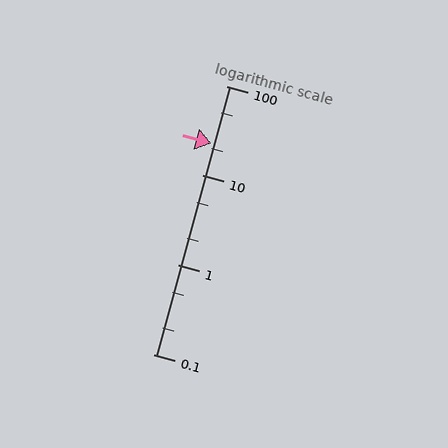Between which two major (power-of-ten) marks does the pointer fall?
The pointer is between 10 and 100.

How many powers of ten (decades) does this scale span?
The scale spans 3 decades, from 0.1 to 100.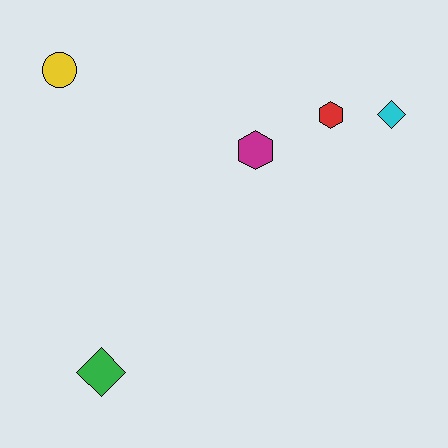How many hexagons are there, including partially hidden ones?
There are 2 hexagons.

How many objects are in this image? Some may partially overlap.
There are 5 objects.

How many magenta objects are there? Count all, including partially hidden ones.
There is 1 magenta object.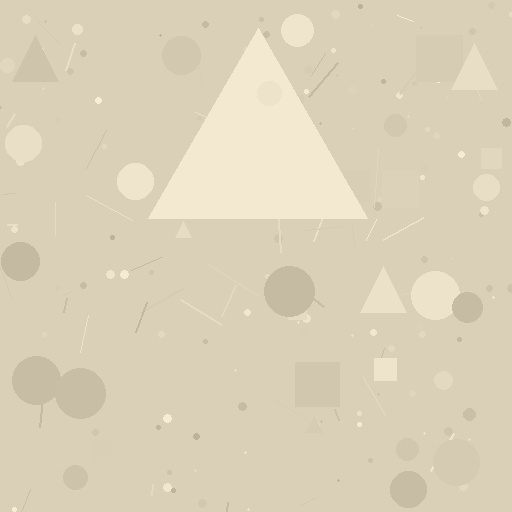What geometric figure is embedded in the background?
A triangle is embedded in the background.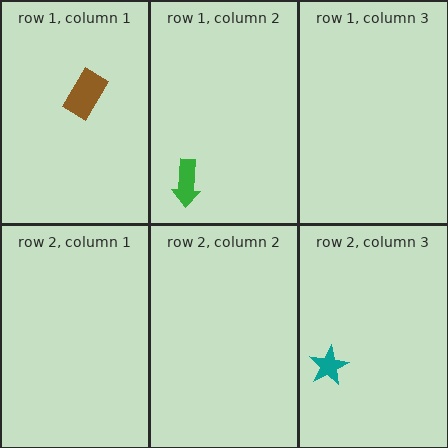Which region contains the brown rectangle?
The row 1, column 1 region.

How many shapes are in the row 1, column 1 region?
1.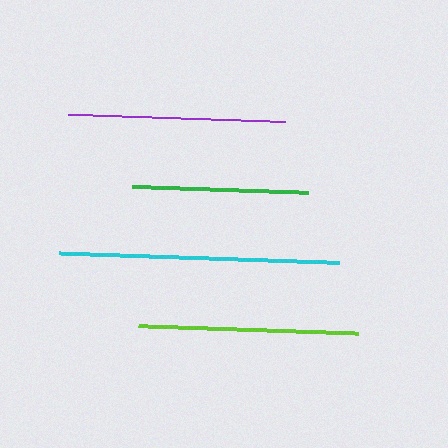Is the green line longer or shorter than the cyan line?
The cyan line is longer than the green line.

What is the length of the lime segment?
The lime segment is approximately 220 pixels long.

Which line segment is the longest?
The cyan line is the longest at approximately 280 pixels.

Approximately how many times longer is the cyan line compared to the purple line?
The cyan line is approximately 1.3 times the length of the purple line.